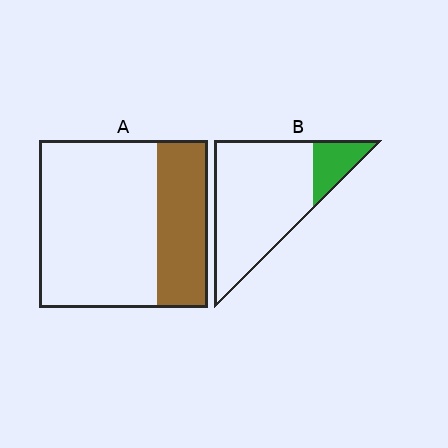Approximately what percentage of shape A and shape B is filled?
A is approximately 30% and B is approximately 15%.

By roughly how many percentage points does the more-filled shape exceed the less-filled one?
By roughly 15 percentage points (A over B).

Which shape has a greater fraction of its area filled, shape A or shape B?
Shape A.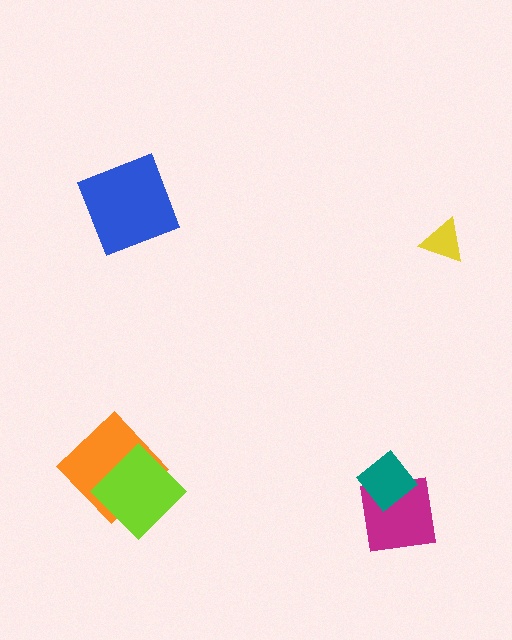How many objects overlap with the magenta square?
1 object overlaps with the magenta square.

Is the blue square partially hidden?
No, no other shape covers it.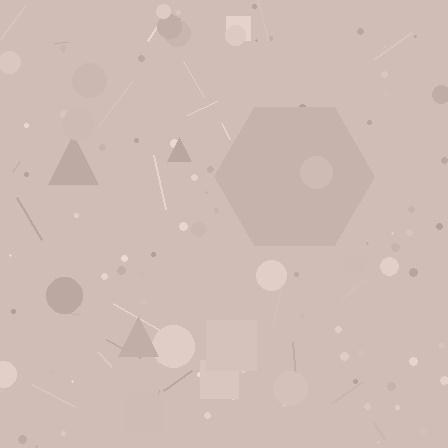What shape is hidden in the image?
A hexagon is hidden in the image.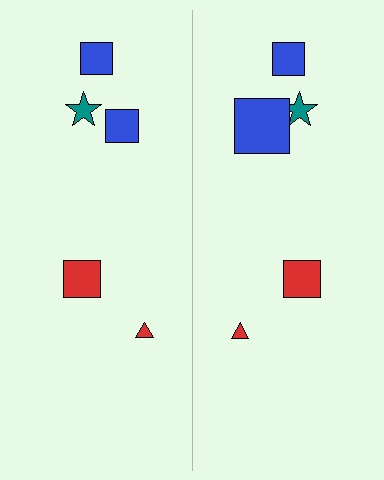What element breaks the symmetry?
The blue square on the right side has a different size than its mirror counterpart.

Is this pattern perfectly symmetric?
No, the pattern is not perfectly symmetric. The blue square on the right side has a different size than its mirror counterpart.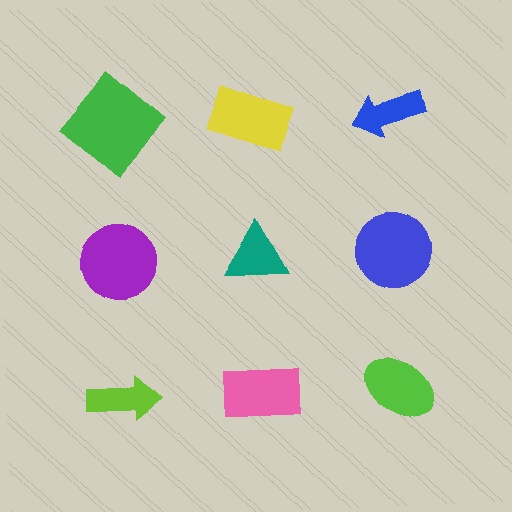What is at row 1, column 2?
A yellow rectangle.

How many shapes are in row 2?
3 shapes.